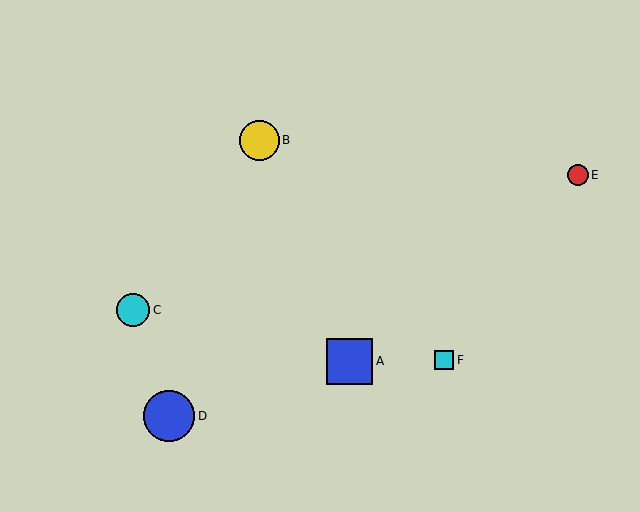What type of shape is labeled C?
Shape C is a cyan circle.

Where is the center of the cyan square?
The center of the cyan square is at (444, 360).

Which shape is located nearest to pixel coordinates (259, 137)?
The yellow circle (labeled B) at (259, 140) is nearest to that location.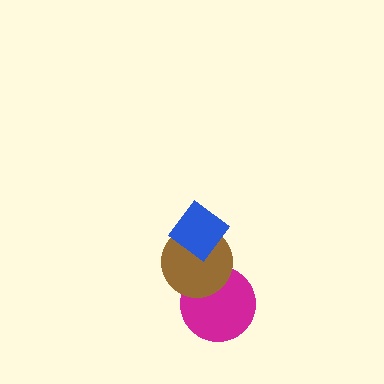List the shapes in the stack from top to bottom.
From top to bottom: the blue diamond, the brown circle, the magenta circle.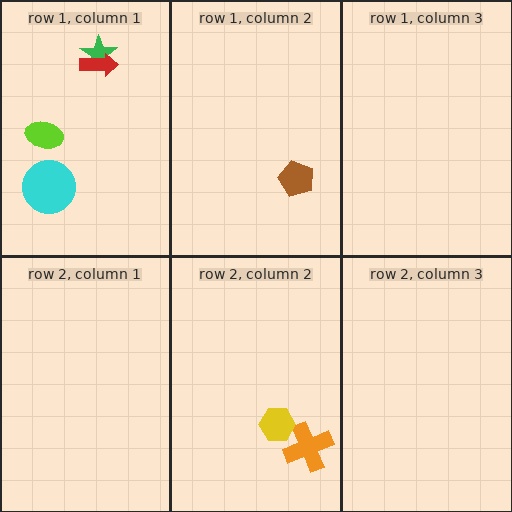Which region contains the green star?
The row 1, column 1 region.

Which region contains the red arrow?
The row 1, column 1 region.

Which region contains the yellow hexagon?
The row 2, column 2 region.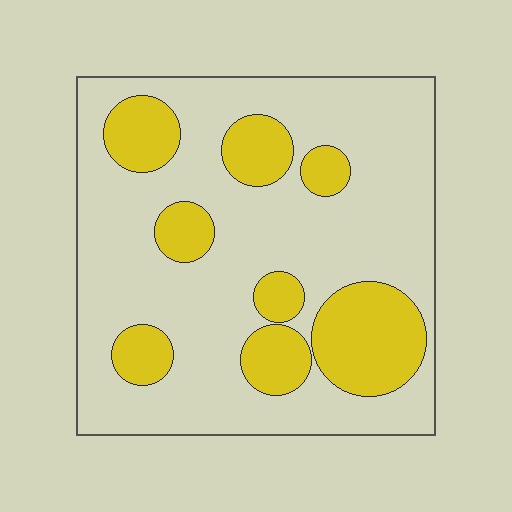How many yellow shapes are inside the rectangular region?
8.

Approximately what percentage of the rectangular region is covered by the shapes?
Approximately 25%.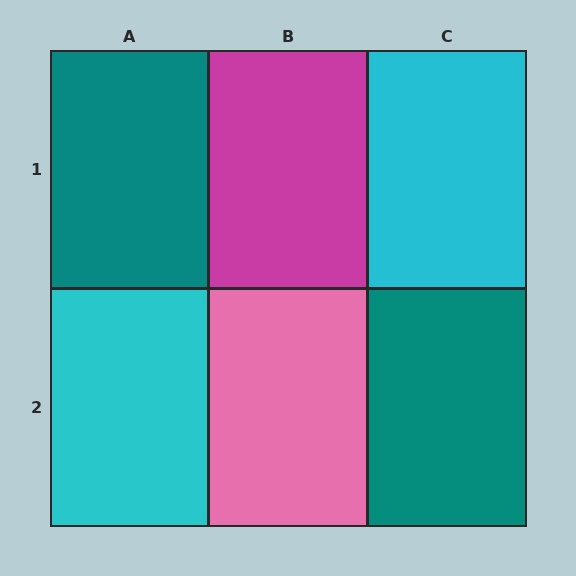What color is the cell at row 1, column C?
Cyan.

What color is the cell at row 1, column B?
Magenta.